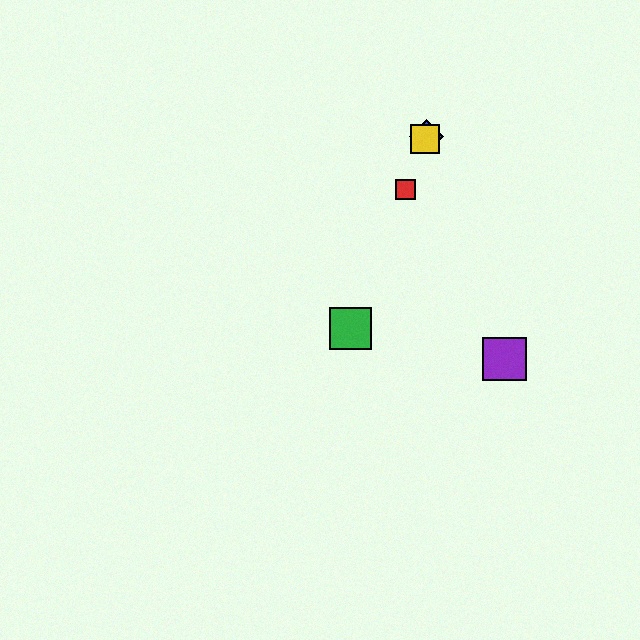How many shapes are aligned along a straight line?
4 shapes (the red square, the blue diamond, the green square, the yellow square) are aligned along a straight line.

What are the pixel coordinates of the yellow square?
The yellow square is at (425, 139).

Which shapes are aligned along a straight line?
The red square, the blue diamond, the green square, the yellow square are aligned along a straight line.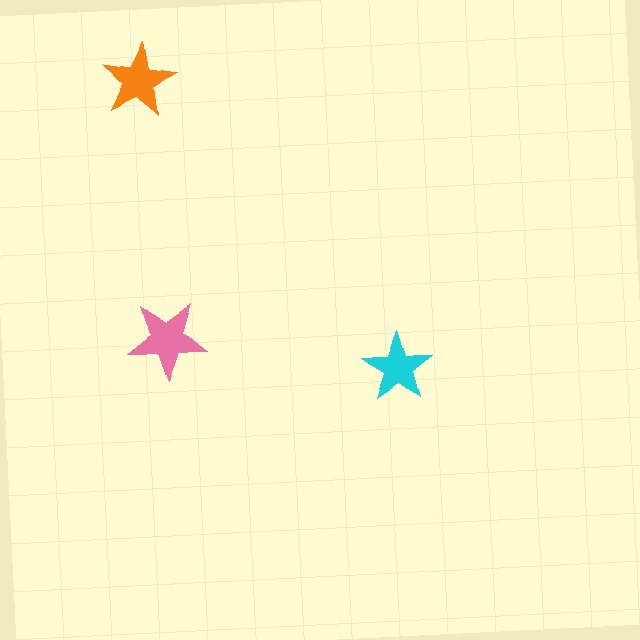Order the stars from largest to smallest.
the pink one, the orange one, the cyan one.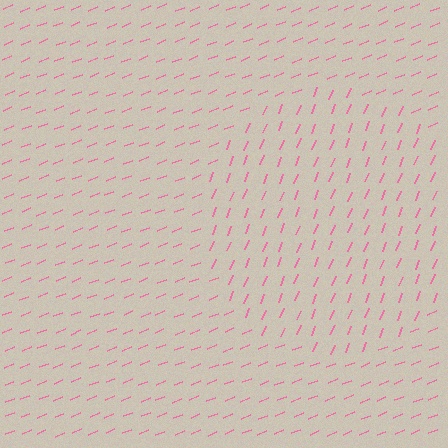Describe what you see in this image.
The image is filled with small pink line segments. A circle region in the image has lines oriented differently from the surrounding lines, creating a visible texture boundary.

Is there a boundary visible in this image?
Yes, there is a texture boundary formed by a change in line orientation.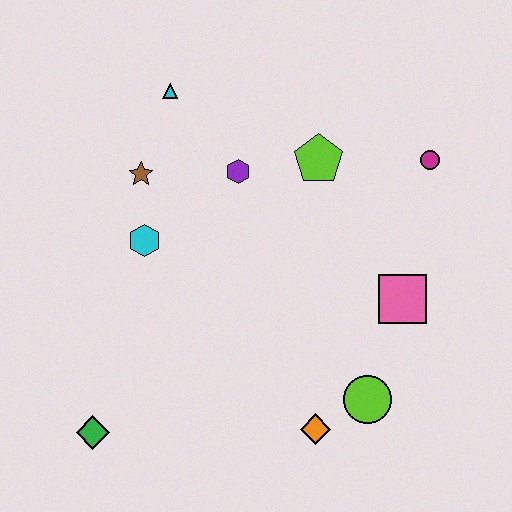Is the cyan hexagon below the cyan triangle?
Yes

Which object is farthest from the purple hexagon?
The green diamond is farthest from the purple hexagon.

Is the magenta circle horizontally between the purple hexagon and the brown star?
No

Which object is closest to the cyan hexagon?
The brown star is closest to the cyan hexagon.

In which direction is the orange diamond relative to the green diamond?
The orange diamond is to the right of the green diamond.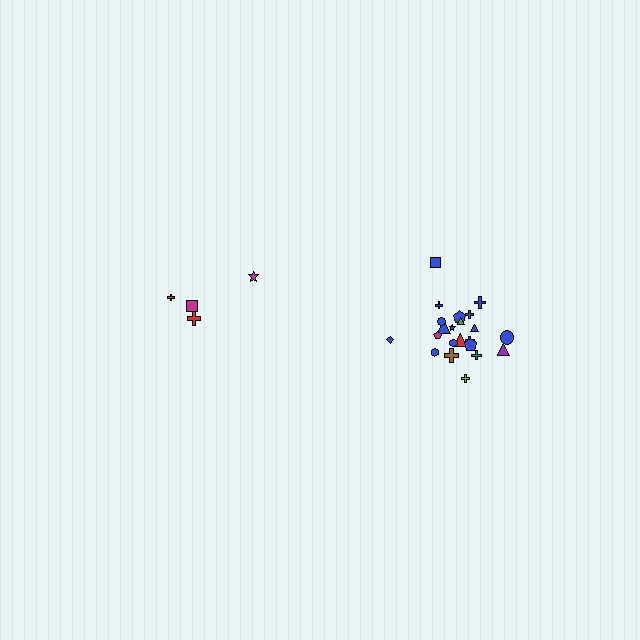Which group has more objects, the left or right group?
The right group.